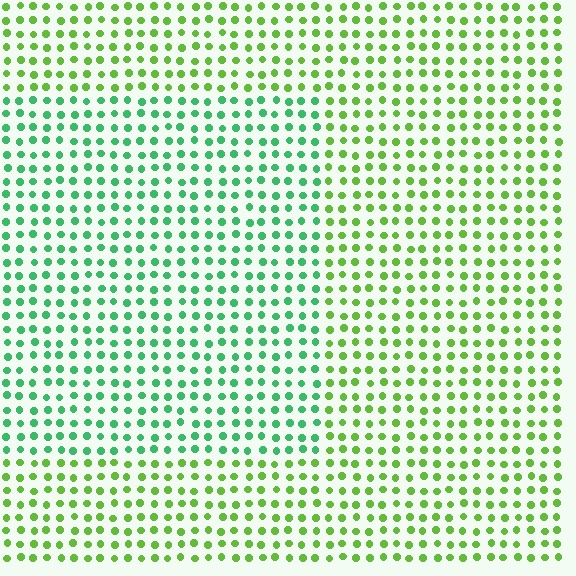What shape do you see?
I see a rectangle.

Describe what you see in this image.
The image is filled with small lime elements in a uniform arrangement. A rectangle-shaped region is visible where the elements are tinted to a slightly different hue, forming a subtle color boundary.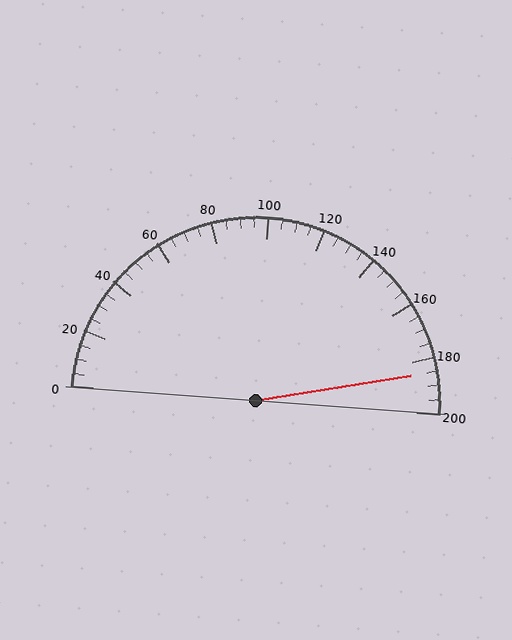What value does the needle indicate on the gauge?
The needle indicates approximately 185.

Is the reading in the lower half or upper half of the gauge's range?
The reading is in the upper half of the range (0 to 200).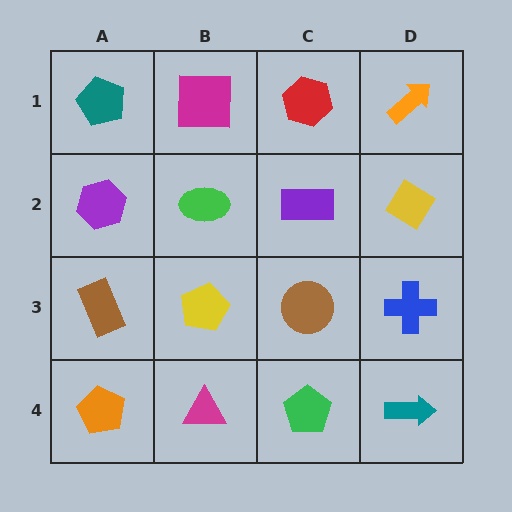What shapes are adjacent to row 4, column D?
A blue cross (row 3, column D), a green pentagon (row 4, column C).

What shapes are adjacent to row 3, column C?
A purple rectangle (row 2, column C), a green pentagon (row 4, column C), a yellow pentagon (row 3, column B), a blue cross (row 3, column D).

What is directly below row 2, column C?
A brown circle.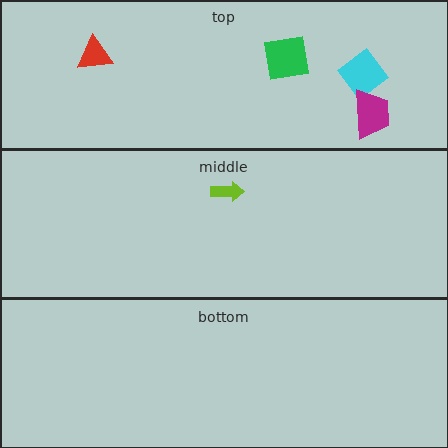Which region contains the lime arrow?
The middle region.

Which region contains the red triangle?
The top region.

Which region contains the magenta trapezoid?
The top region.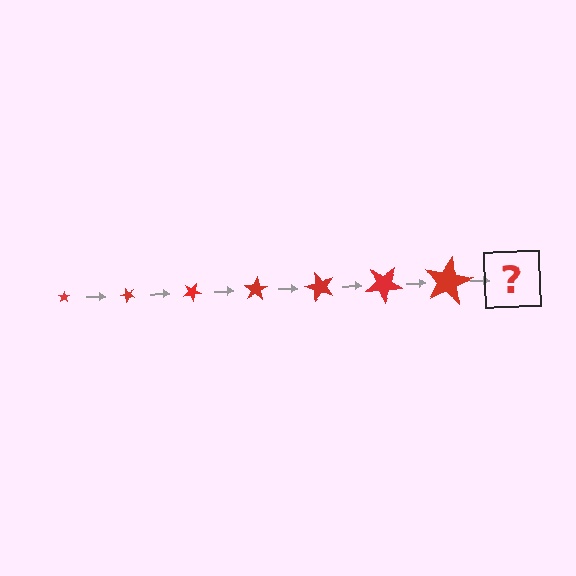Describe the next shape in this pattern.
It should be a star, larger than the previous one and rotated 350 degrees from the start.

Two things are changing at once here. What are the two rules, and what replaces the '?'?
The two rules are that the star grows larger each step and it rotates 50 degrees each step. The '?' should be a star, larger than the previous one and rotated 350 degrees from the start.